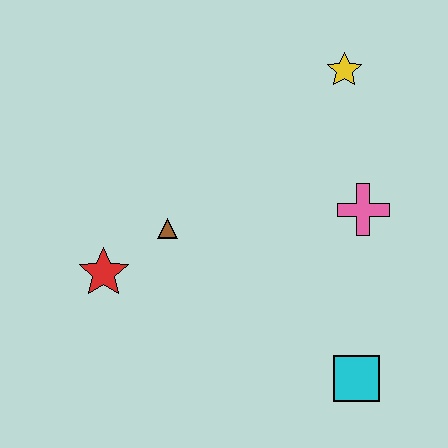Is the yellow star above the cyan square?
Yes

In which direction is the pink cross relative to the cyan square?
The pink cross is above the cyan square.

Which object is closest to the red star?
The brown triangle is closest to the red star.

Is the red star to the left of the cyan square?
Yes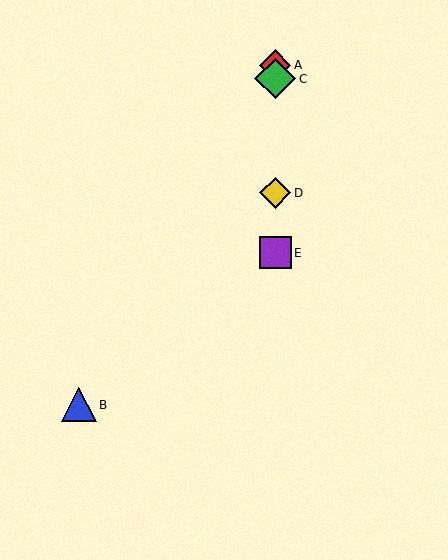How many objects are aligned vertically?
4 objects (A, C, D, E) are aligned vertically.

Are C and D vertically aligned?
Yes, both are at x≈275.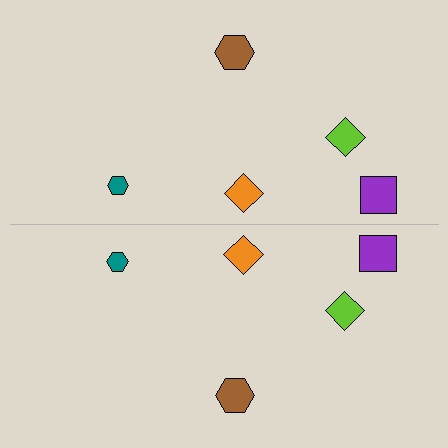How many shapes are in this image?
There are 10 shapes in this image.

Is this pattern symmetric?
Yes, this pattern has bilateral (reflection) symmetry.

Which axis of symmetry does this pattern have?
The pattern has a horizontal axis of symmetry running through the center of the image.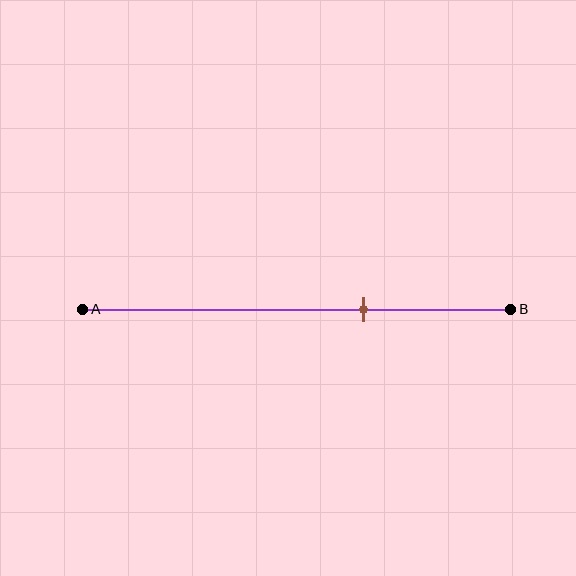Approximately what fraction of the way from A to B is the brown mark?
The brown mark is approximately 65% of the way from A to B.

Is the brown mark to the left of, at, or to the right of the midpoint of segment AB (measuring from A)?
The brown mark is to the right of the midpoint of segment AB.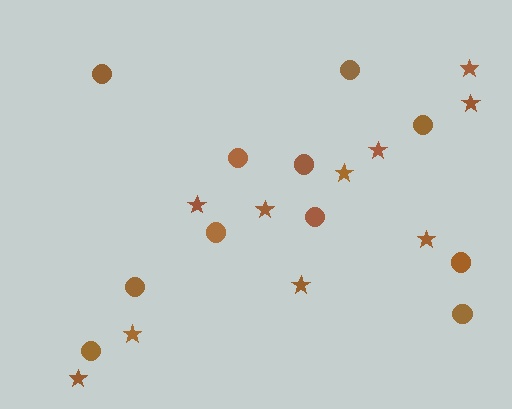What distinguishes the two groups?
There are 2 groups: one group of stars (10) and one group of circles (11).